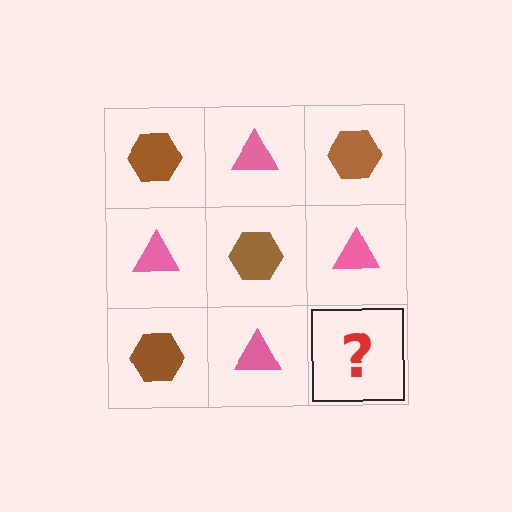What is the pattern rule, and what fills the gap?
The rule is that it alternates brown hexagon and pink triangle in a checkerboard pattern. The gap should be filled with a brown hexagon.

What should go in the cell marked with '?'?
The missing cell should contain a brown hexagon.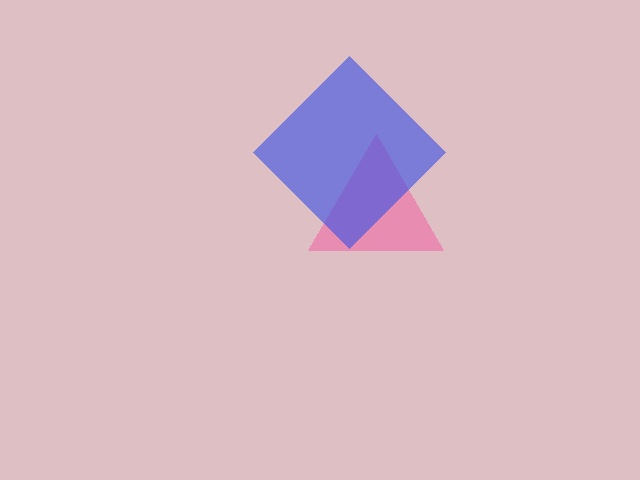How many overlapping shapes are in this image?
There are 2 overlapping shapes in the image.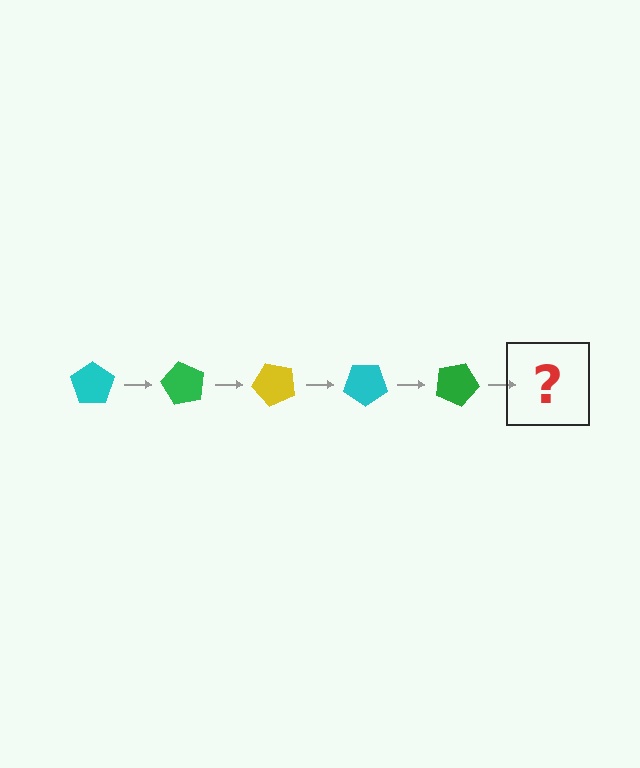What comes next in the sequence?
The next element should be a yellow pentagon, rotated 300 degrees from the start.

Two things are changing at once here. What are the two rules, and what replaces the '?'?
The two rules are that it rotates 60 degrees each step and the color cycles through cyan, green, and yellow. The '?' should be a yellow pentagon, rotated 300 degrees from the start.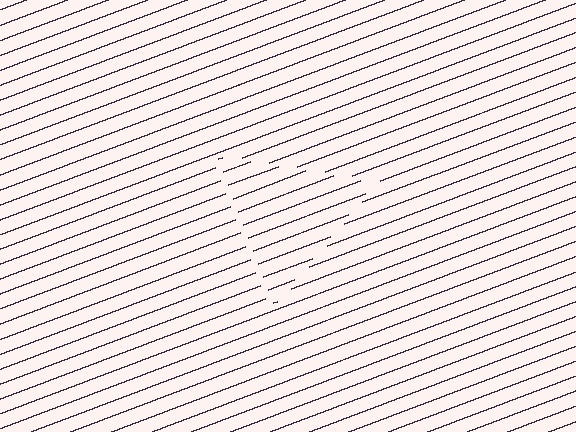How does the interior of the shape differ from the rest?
The interior of the shape contains the same grating, shifted by half a period — the contour is defined by the phase discontinuity where line-ends from the inner and outer gratings abut.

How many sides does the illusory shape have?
3 sides — the line-ends trace a triangle.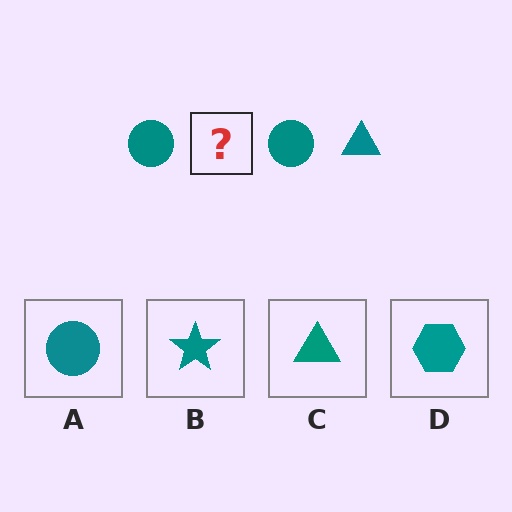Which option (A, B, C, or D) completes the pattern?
C.